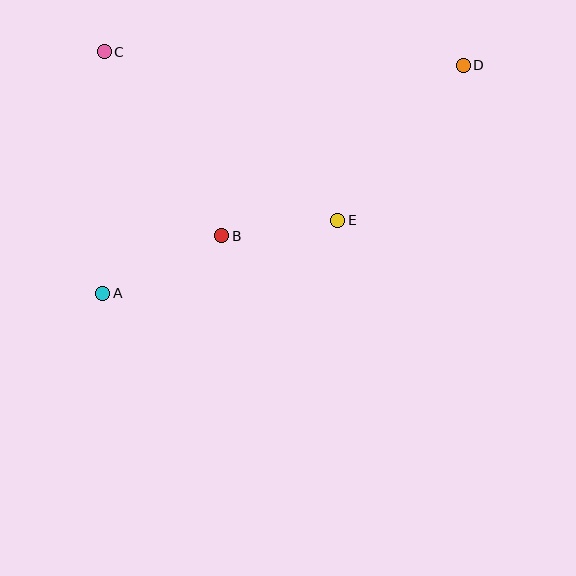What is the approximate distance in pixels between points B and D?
The distance between B and D is approximately 296 pixels.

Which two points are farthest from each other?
Points A and D are farthest from each other.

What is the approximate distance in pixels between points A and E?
The distance between A and E is approximately 246 pixels.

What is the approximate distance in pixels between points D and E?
The distance between D and E is approximately 200 pixels.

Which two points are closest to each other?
Points B and E are closest to each other.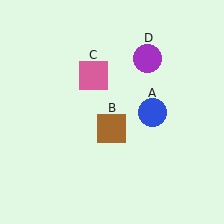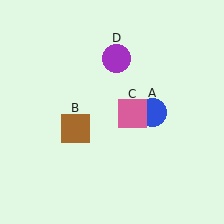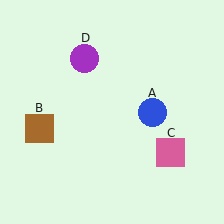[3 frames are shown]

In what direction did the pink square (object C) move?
The pink square (object C) moved down and to the right.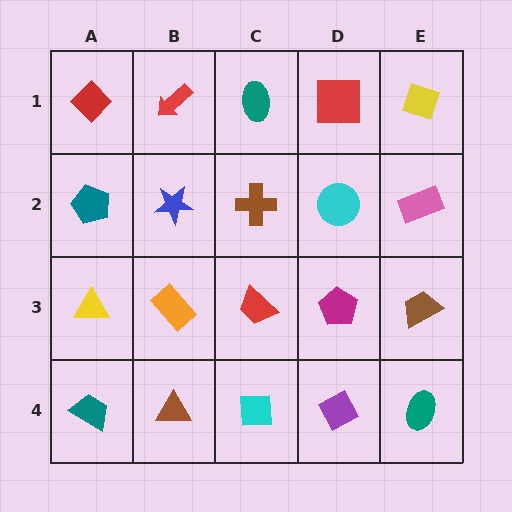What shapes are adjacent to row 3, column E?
A pink rectangle (row 2, column E), a teal ellipse (row 4, column E), a magenta pentagon (row 3, column D).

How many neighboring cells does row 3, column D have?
4.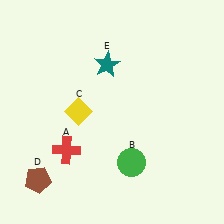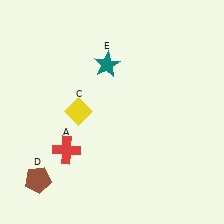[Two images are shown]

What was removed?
The green circle (B) was removed in Image 2.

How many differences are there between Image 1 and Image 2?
There is 1 difference between the two images.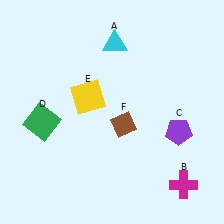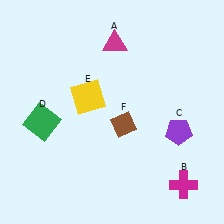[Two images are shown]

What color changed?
The triangle (A) changed from cyan in Image 1 to magenta in Image 2.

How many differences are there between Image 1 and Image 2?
There is 1 difference between the two images.